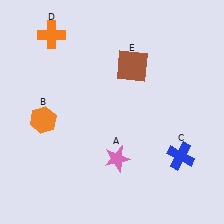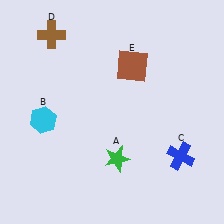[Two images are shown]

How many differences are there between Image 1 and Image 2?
There are 3 differences between the two images.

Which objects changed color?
A changed from pink to green. B changed from orange to cyan. D changed from orange to brown.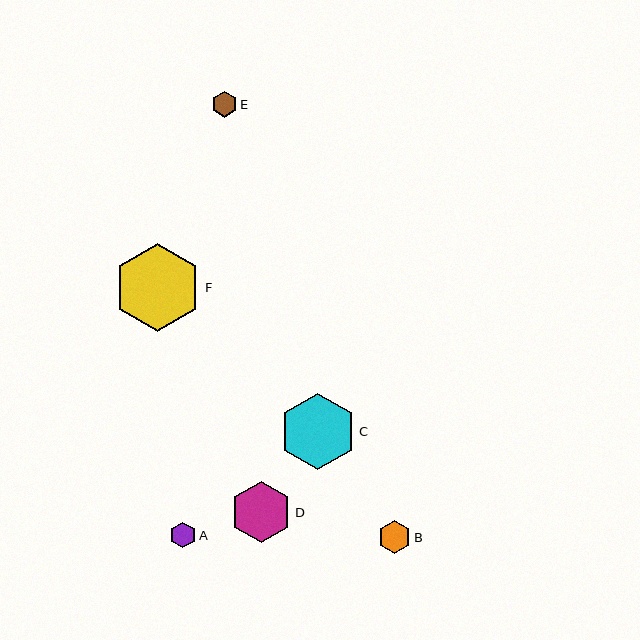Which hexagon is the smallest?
Hexagon E is the smallest with a size of approximately 26 pixels.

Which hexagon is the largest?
Hexagon F is the largest with a size of approximately 88 pixels.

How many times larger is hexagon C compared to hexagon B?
Hexagon C is approximately 2.3 times the size of hexagon B.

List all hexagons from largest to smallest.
From largest to smallest: F, C, D, B, A, E.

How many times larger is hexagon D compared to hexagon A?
Hexagon D is approximately 2.4 times the size of hexagon A.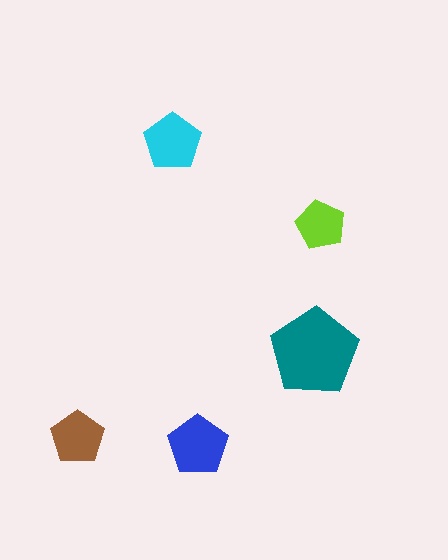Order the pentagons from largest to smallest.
the teal one, the blue one, the cyan one, the brown one, the lime one.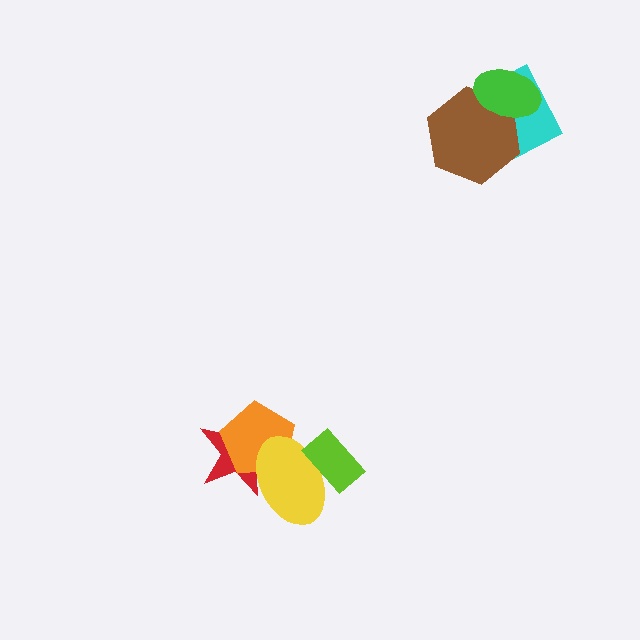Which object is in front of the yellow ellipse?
The lime rectangle is in front of the yellow ellipse.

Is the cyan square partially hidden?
Yes, it is partially covered by another shape.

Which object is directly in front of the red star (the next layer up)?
The orange pentagon is directly in front of the red star.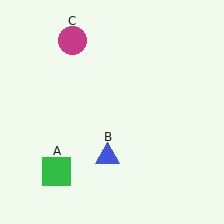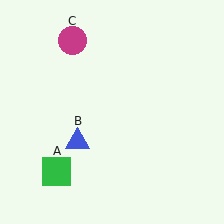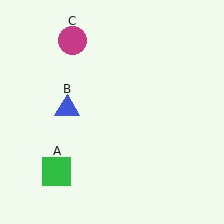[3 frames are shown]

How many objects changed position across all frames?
1 object changed position: blue triangle (object B).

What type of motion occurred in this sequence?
The blue triangle (object B) rotated clockwise around the center of the scene.